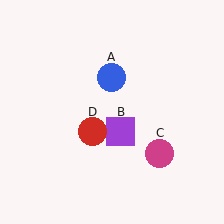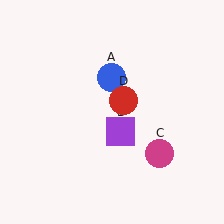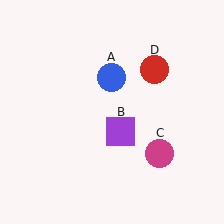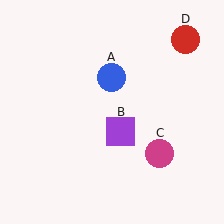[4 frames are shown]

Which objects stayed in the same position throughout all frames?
Blue circle (object A) and purple square (object B) and magenta circle (object C) remained stationary.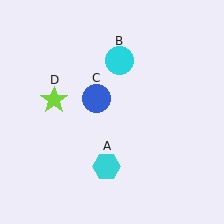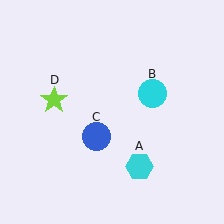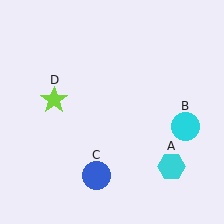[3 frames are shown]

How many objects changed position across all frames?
3 objects changed position: cyan hexagon (object A), cyan circle (object B), blue circle (object C).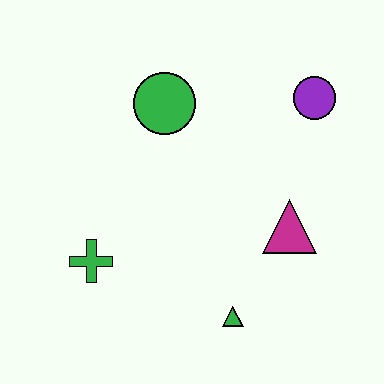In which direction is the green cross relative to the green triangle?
The green cross is to the left of the green triangle.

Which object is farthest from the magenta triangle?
The green cross is farthest from the magenta triangle.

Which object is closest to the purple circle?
The magenta triangle is closest to the purple circle.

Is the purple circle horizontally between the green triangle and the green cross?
No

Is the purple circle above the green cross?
Yes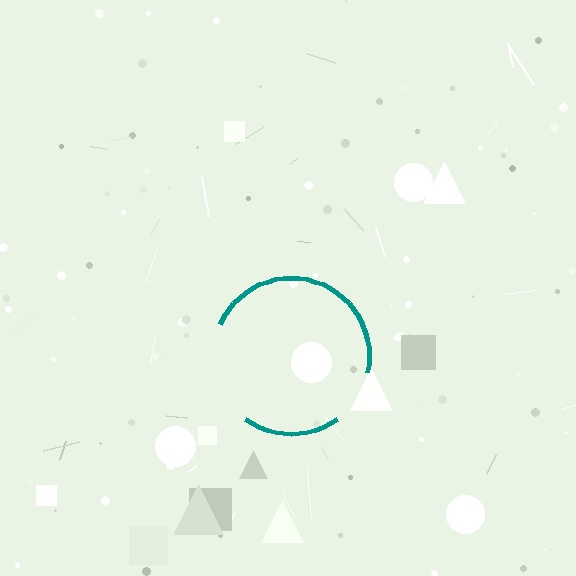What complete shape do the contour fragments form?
The contour fragments form a circle.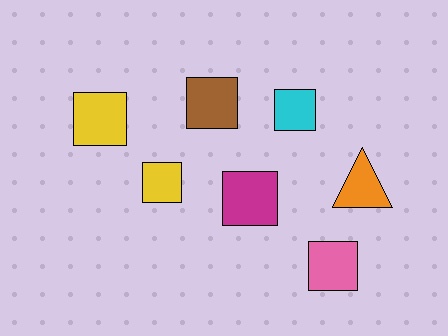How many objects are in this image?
There are 7 objects.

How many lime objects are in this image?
There are no lime objects.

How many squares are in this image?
There are 6 squares.